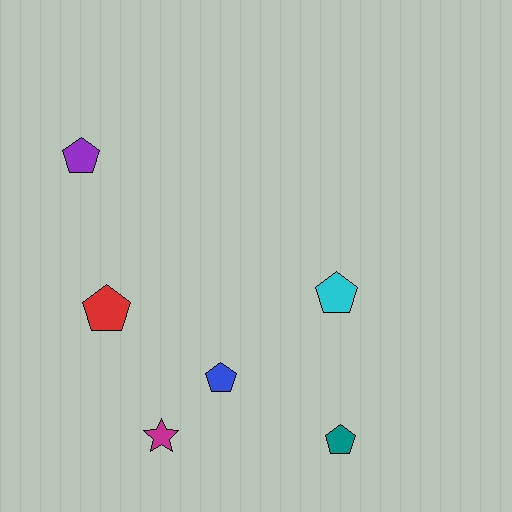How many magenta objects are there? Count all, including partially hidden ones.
There is 1 magenta object.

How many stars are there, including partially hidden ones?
There is 1 star.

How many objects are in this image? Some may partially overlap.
There are 6 objects.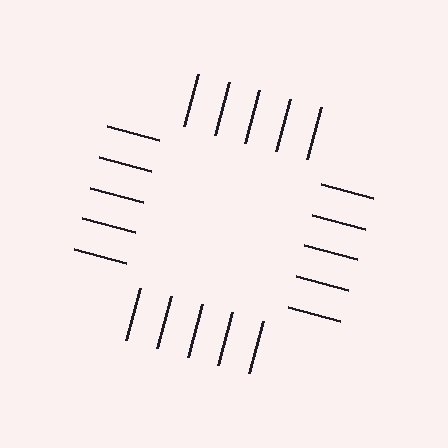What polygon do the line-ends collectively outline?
An illusory square — the line segments terminate on its edges but no continuous stroke is drawn.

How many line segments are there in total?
20 — 5 along each of the 4 edges.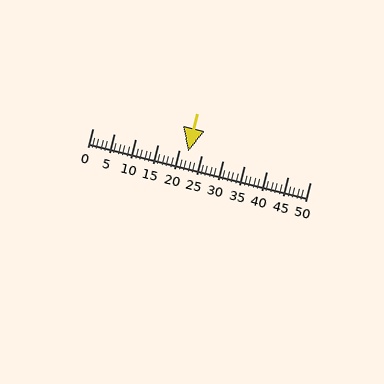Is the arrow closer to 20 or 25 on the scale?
The arrow is closer to 20.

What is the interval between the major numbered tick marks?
The major tick marks are spaced 5 units apart.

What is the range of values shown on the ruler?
The ruler shows values from 0 to 50.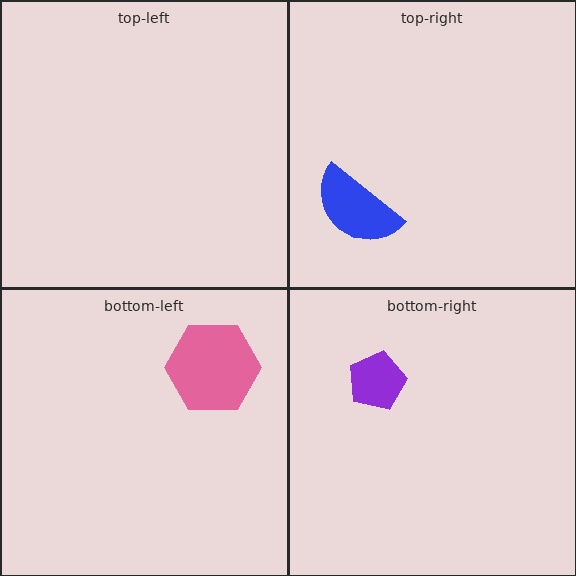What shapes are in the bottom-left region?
The pink hexagon.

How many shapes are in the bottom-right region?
1.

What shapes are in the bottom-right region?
The purple pentagon.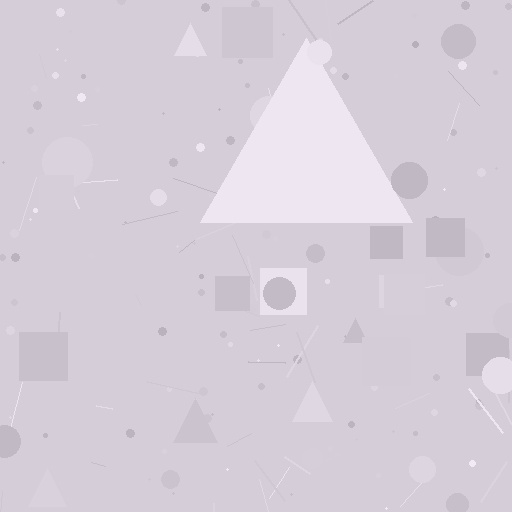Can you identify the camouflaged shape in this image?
The camouflaged shape is a triangle.